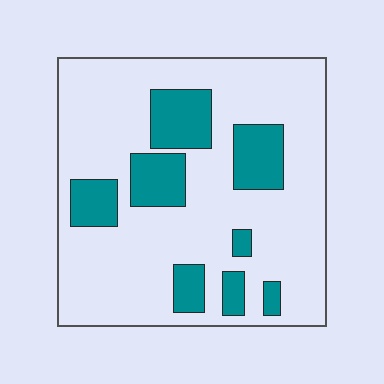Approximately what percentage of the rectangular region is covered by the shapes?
Approximately 20%.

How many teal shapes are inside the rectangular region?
8.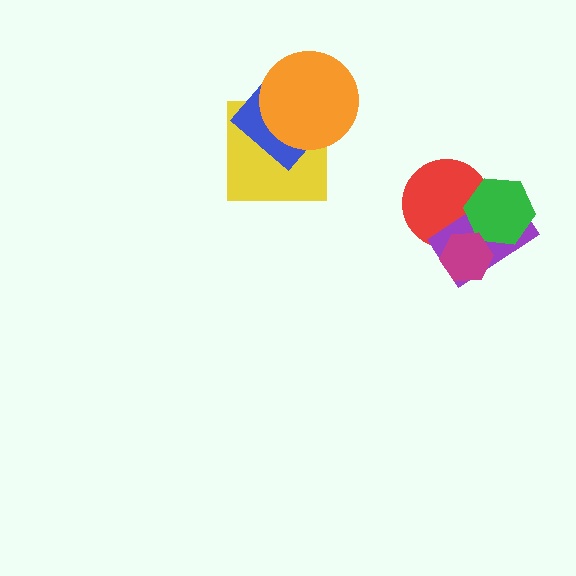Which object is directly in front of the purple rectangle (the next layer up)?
The green hexagon is directly in front of the purple rectangle.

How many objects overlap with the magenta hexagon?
3 objects overlap with the magenta hexagon.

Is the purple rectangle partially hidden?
Yes, it is partially covered by another shape.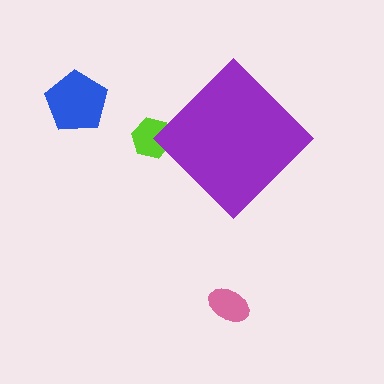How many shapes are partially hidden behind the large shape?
1 shape is partially hidden.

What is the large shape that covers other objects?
A purple diamond.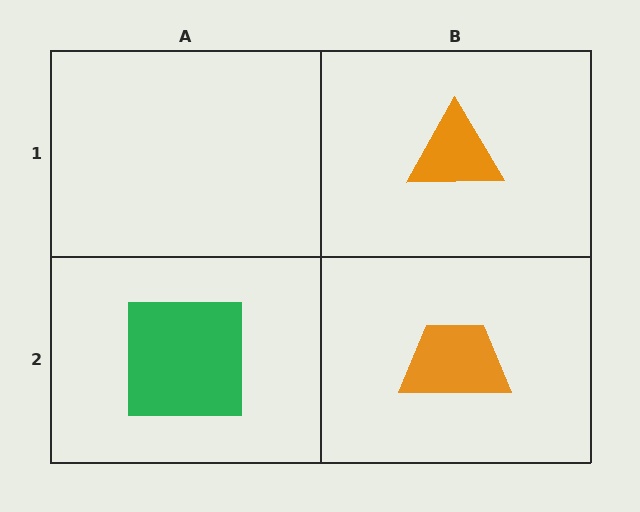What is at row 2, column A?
A green square.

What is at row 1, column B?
An orange triangle.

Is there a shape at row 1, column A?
No, that cell is empty.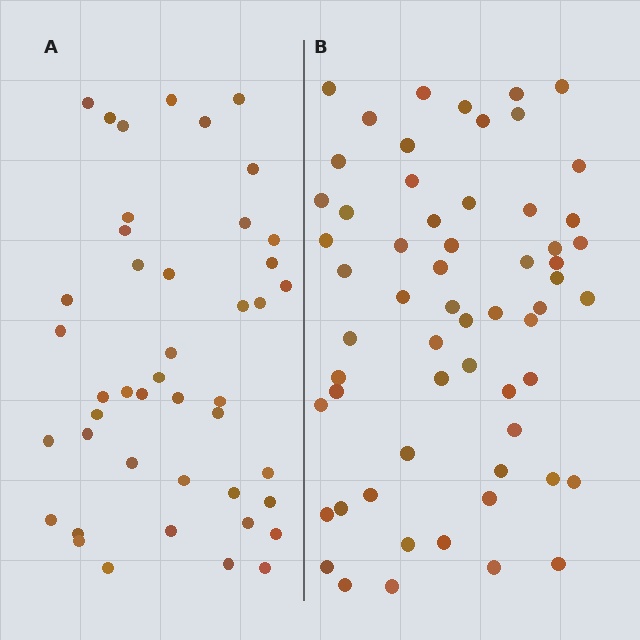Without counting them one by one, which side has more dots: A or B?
Region B (the right region) has more dots.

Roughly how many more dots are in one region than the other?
Region B has approximately 15 more dots than region A.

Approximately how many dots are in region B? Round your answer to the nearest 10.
About 60 dots.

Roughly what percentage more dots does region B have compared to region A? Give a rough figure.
About 35% more.